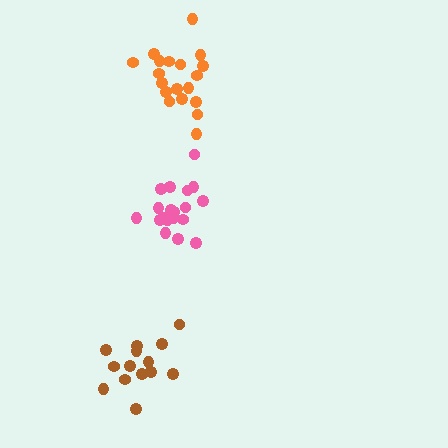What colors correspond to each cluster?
The clusters are colored: brown, pink, orange.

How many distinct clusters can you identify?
There are 3 distinct clusters.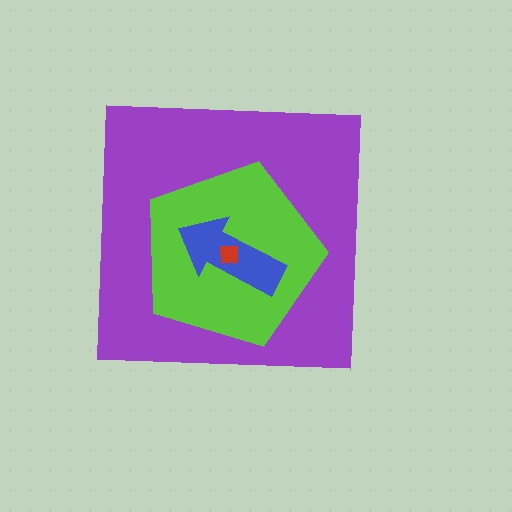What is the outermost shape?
The purple square.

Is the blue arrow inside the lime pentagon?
Yes.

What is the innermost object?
The red square.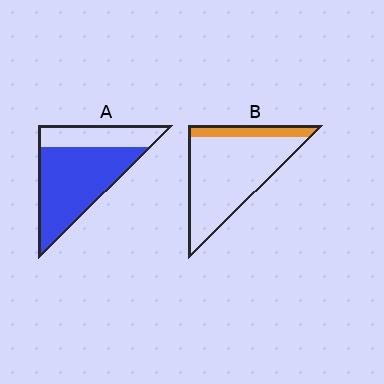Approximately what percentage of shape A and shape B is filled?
A is approximately 70% and B is approximately 15%.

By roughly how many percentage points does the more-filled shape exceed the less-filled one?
By roughly 55 percentage points (A over B).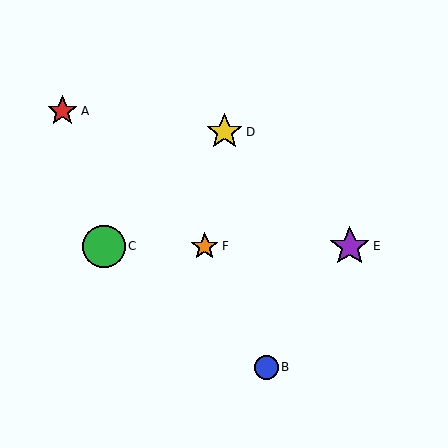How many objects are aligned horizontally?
3 objects (C, E, F) are aligned horizontally.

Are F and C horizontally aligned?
Yes, both are at y≈246.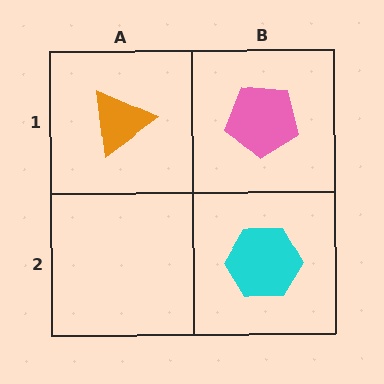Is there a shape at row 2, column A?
No, that cell is empty.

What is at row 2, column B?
A cyan hexagon.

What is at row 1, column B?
A pink pentagon.